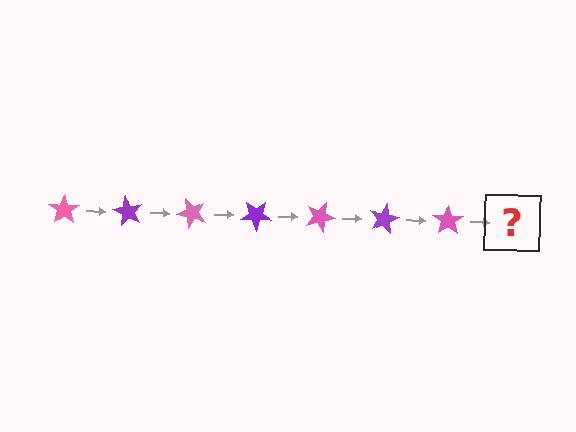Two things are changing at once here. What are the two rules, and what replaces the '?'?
The two rules are that it rotates 60 degrees each step and the color cycles through pink and purple. The '?' should be a purple star, rotated 420 degrees from the start.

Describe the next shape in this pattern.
It should be a purple star, rotated 420 degrees from the start.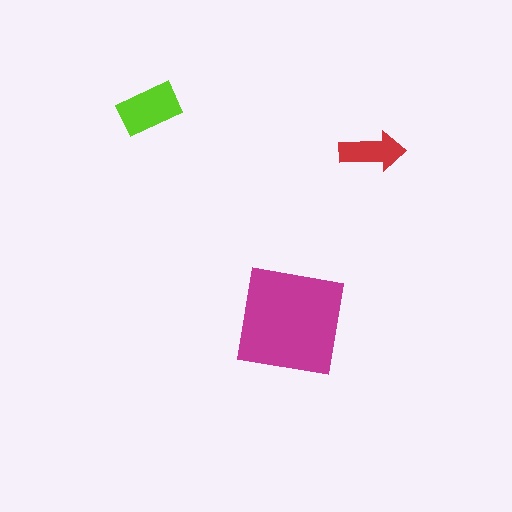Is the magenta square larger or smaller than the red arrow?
Larger.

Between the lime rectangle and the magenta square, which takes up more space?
The magenta square.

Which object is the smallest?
The red arrow.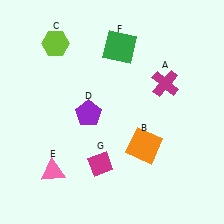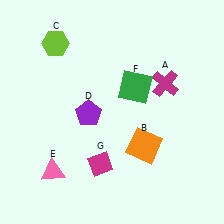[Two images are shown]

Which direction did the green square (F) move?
The green square (F) moved down.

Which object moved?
The green square (F) moved down.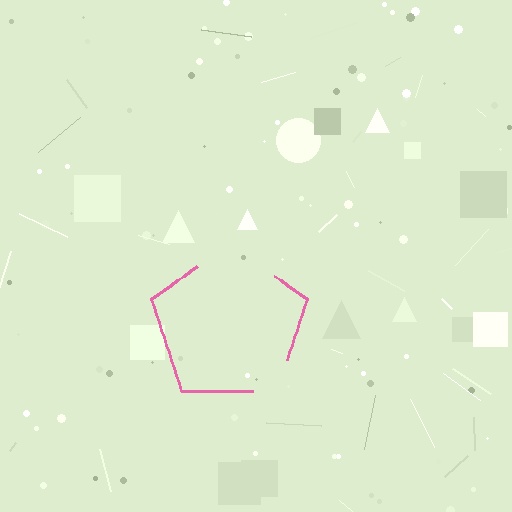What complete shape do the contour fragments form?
The contour fragments form a pentagon.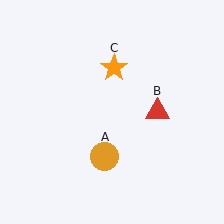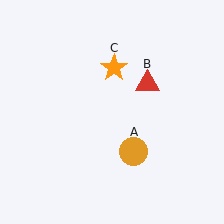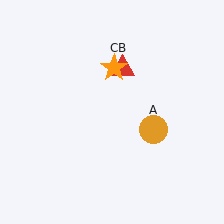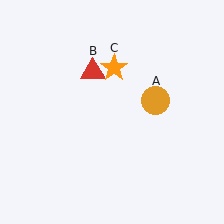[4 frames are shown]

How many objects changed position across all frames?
2 objects changed position: orange circle (object A), red triangle (object B).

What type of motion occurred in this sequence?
The orange circle (object A), red triangle (object B) rotated counterclockwise around the center of the scene.